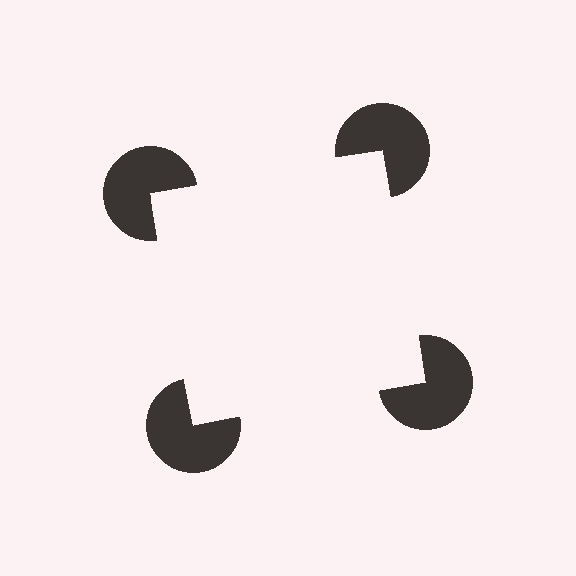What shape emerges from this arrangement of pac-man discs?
An illusory square — its edges are inferred from the aligned wedge cuts in the pac-man discs, not physically drawn.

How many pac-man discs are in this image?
There are 4 — one at each vertex of the illusory square.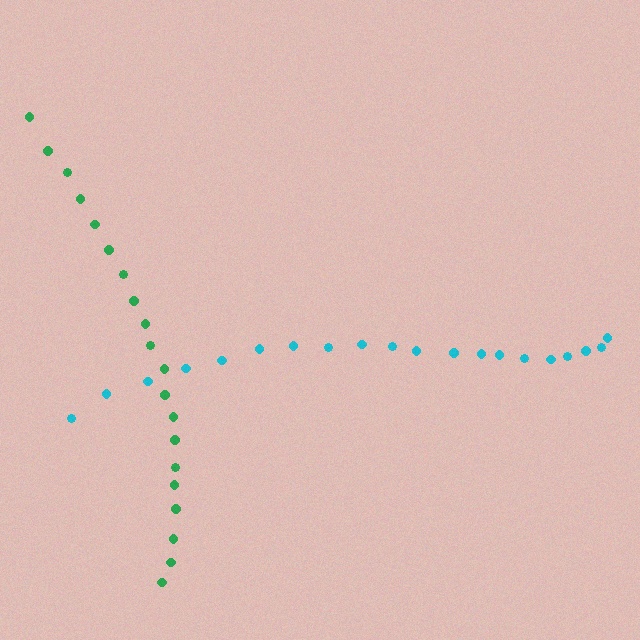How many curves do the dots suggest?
There are 2 distinct paths.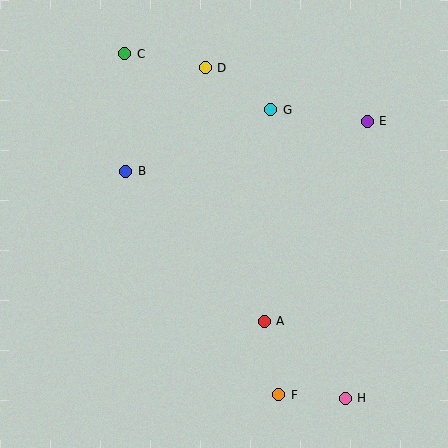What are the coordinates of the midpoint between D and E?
The midpoint between D and E is at (286, 95).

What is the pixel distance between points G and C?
The distance between G and C is 156 pixels.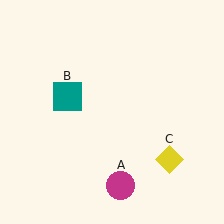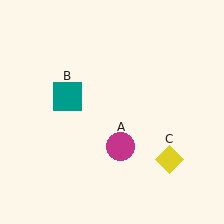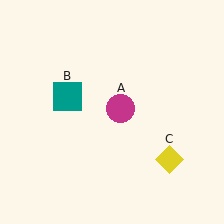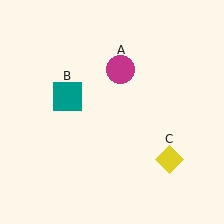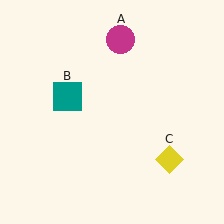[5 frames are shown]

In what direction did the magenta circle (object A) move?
The magenta circle (object A) moved up.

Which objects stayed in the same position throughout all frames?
Teal square (object B) and yellow diamond (object C) remained stationary.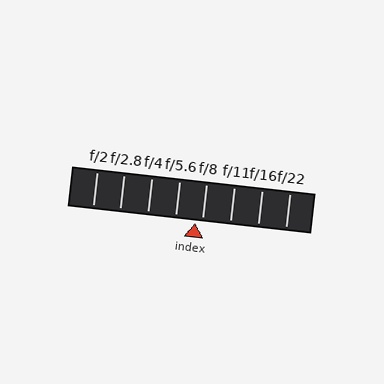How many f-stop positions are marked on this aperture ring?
There are 8 f-stop positions marked.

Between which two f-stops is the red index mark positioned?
The index mark is between f/5.6 and f/8.